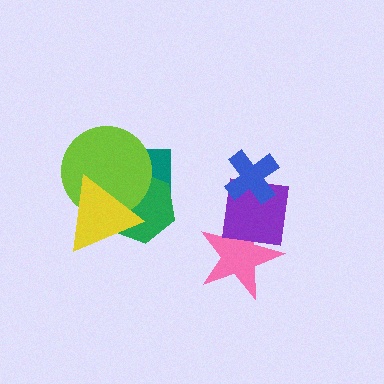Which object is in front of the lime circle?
The yellow triangle is in front of the lime circle.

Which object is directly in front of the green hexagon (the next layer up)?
The lime circle is directly in front of the green hexagon.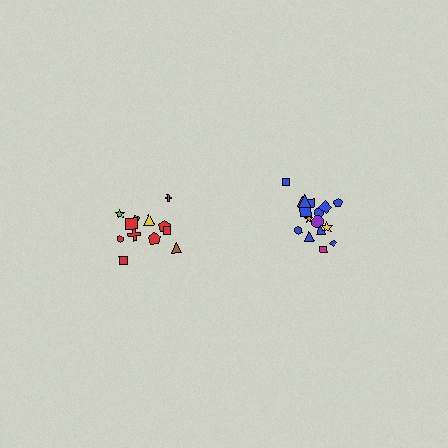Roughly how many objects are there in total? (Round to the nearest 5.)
Roughly 30 objects in total.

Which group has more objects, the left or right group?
The right group.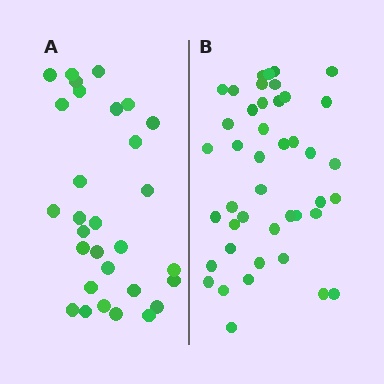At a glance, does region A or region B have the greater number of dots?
Region B (the right region) has more dots.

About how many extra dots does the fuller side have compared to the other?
Region B has approximately 15 more dots than region A.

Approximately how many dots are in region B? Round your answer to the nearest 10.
About 40 dots. (The exact count is 43, which rounds to 40.)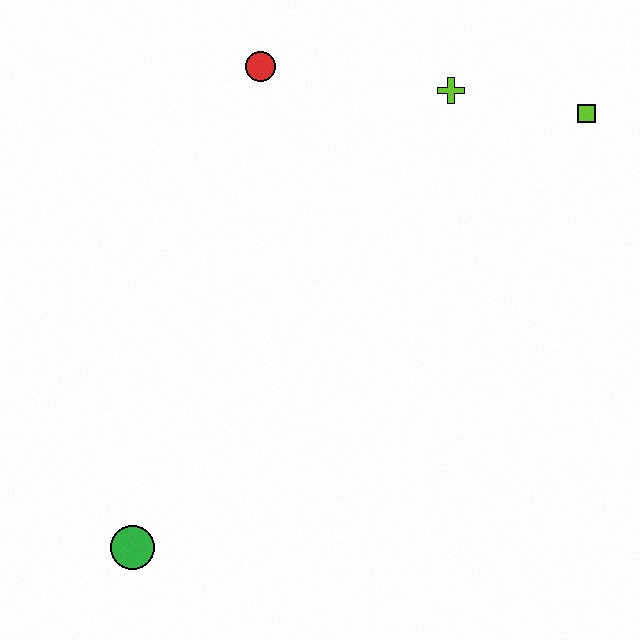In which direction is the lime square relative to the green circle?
The lime square is to the right of the green circle.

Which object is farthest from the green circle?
The lime square is farthest from the green circle.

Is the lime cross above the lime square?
Yes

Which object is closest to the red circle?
The lime cross is closest to the red circle.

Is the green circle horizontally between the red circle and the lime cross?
No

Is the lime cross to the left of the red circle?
No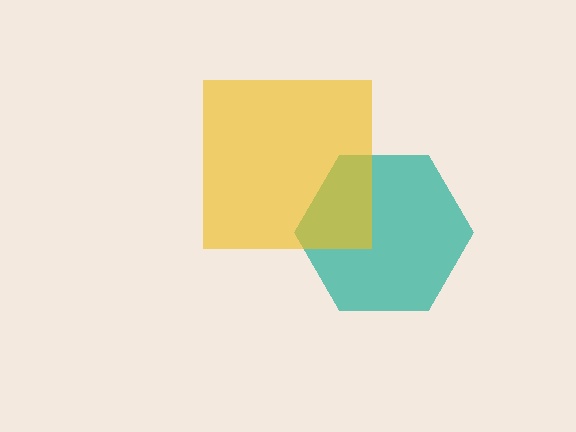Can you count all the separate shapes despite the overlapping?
Yes, there are 2 separate shapes.